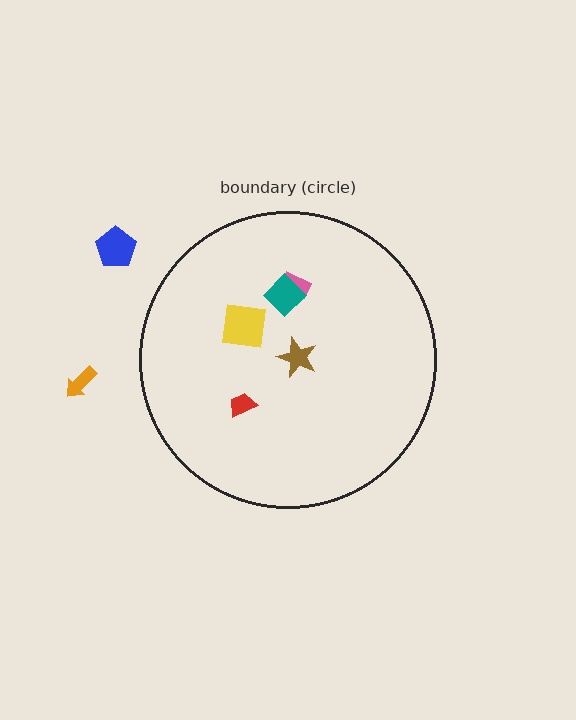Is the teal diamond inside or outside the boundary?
Inside.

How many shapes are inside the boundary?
5 inside, 2 outside.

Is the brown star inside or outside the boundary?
Inside.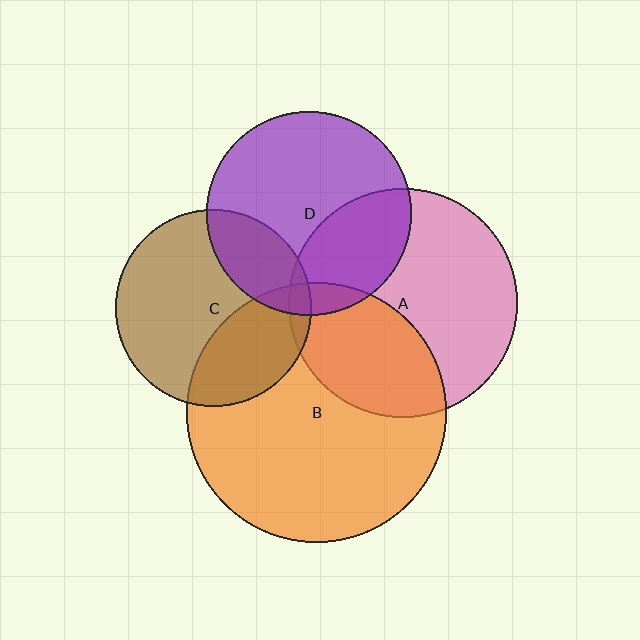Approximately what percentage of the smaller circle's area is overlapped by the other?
Approximately 10%.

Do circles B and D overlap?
Yes.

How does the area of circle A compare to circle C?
Approximately 1.4 times.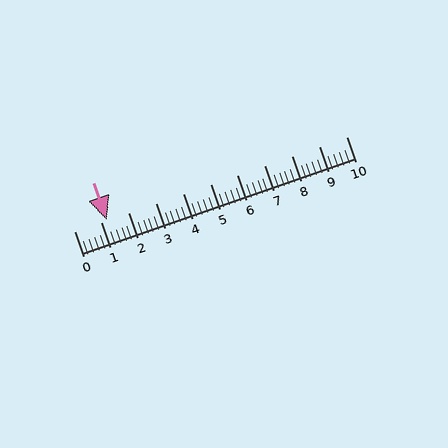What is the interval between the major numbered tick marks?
The major tick marks are spaced 1 units apart.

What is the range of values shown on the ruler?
The ruler shows values from 0 to 10.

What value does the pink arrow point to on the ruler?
The pink arrow points to approximately 1.2.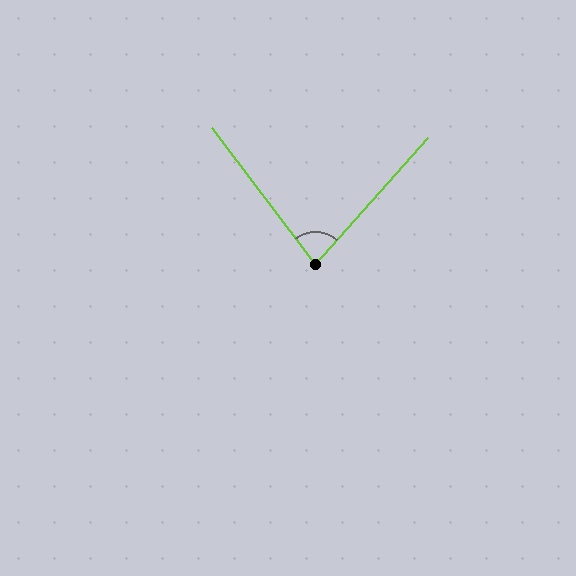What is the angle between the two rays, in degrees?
Approximately 79 degrees.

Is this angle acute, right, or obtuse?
It is acute.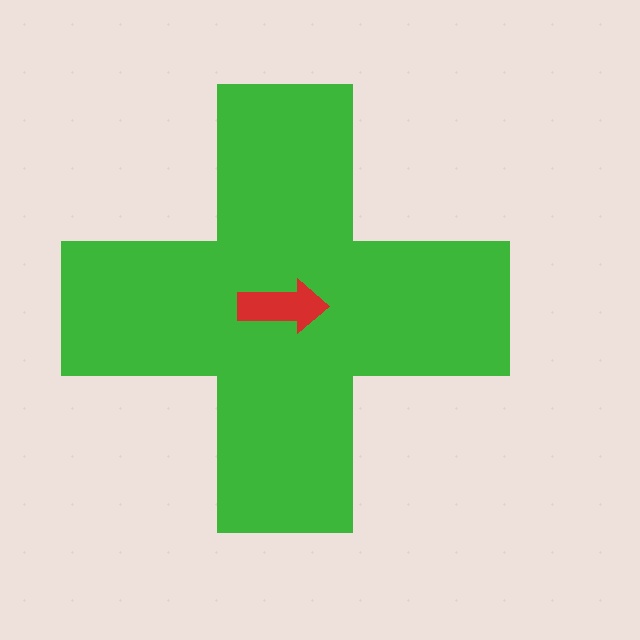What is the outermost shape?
The green cross.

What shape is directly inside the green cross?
The red arrow.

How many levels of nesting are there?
2.